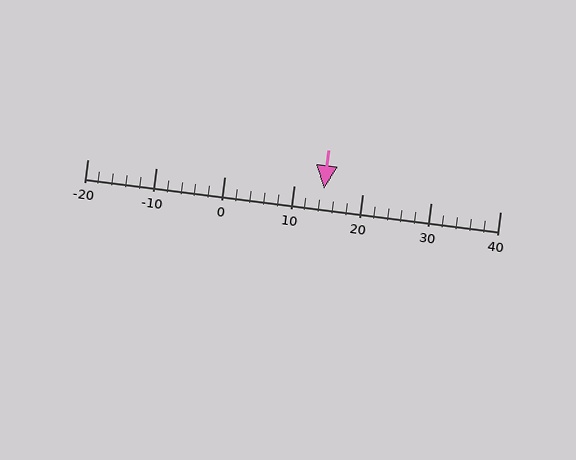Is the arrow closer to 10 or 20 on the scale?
The arrow is closer to 10.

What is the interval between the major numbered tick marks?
The major tick marks are spaced 10 units apart.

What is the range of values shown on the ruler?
The ruler shows values from -20 to 40.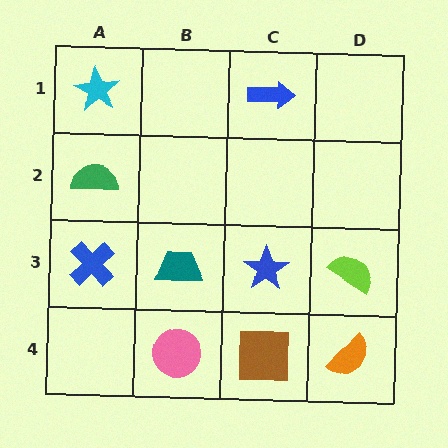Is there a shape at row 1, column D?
No, that cell is empty.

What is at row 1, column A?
A cyan star.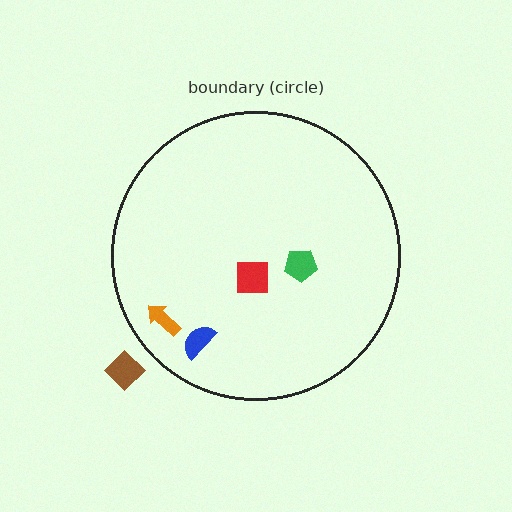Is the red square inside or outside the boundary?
Inside.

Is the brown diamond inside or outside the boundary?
Outside.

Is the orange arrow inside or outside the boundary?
Inside.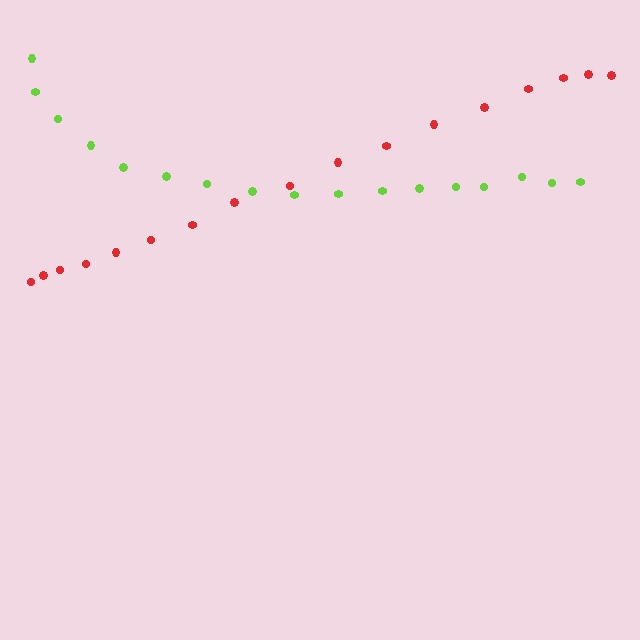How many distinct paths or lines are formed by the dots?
There are 2 distinct paths.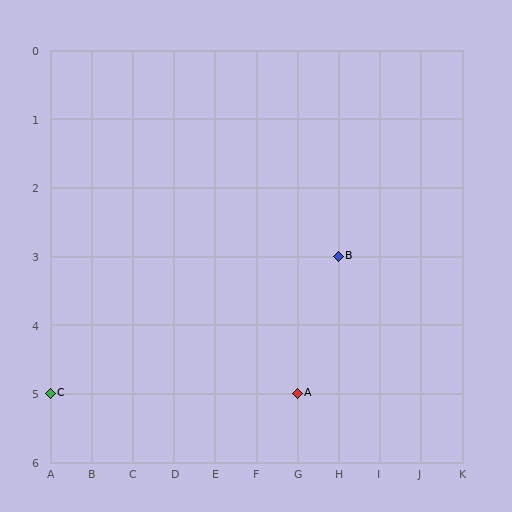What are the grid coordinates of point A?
Point A is at grid coordinates (G, 5).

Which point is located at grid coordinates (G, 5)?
Point A is at (G, 5).